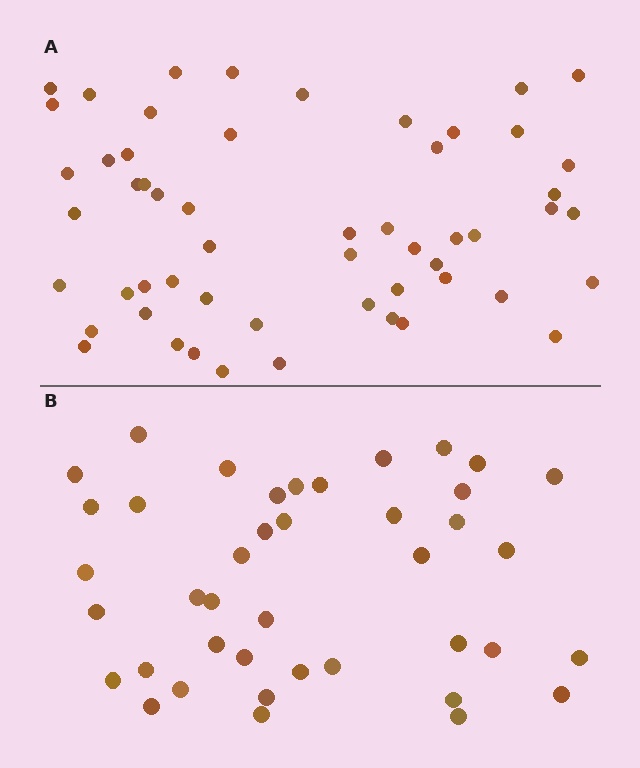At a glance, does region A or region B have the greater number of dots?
Region A (the top region) has more dots.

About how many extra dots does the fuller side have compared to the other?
Region A has approximately 15 more dots than region B.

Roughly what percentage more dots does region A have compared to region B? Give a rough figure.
About 35% more.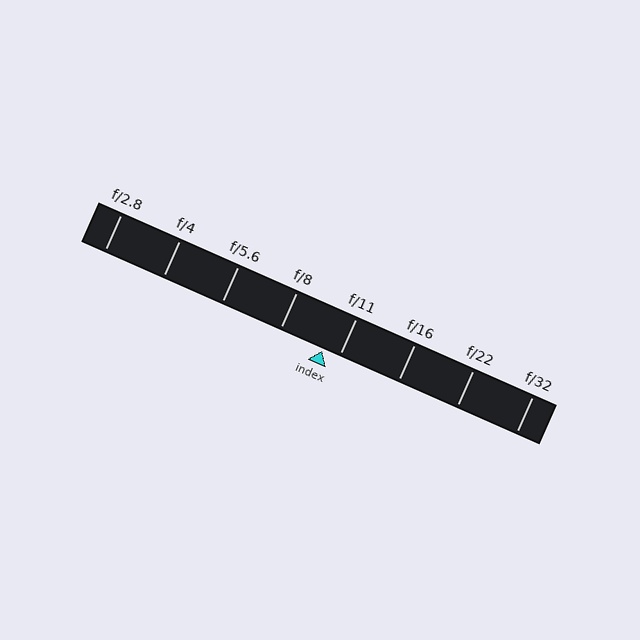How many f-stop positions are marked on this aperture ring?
There are 8 f-stop positions marked.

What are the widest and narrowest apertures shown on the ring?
The widest aperture shown is f/2.8 and the narrowest is f/32.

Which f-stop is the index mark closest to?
The index mark is closest to f/11.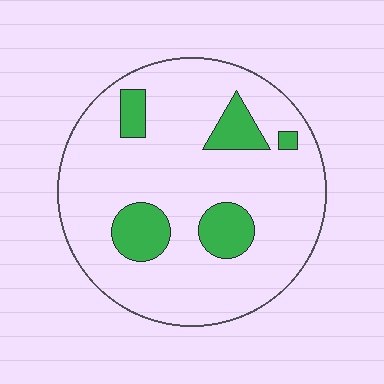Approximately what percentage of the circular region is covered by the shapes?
Approximately 15%.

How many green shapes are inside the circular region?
5.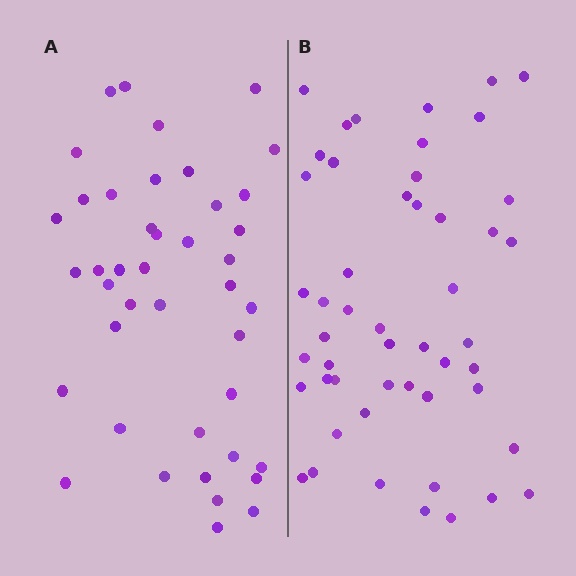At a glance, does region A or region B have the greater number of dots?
Region B (the right region) has more dots.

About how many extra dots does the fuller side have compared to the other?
Region B has roughly 8 or so more dots than region A.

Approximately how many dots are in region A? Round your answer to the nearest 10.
About 40 dots. (The exact count is 42, which rounds to 40.)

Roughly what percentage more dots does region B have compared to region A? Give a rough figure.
About 20% more.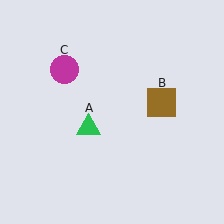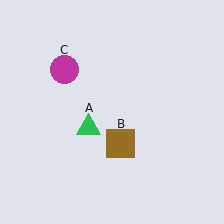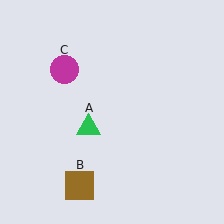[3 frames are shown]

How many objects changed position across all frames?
1 object changed position: brown square (object B).